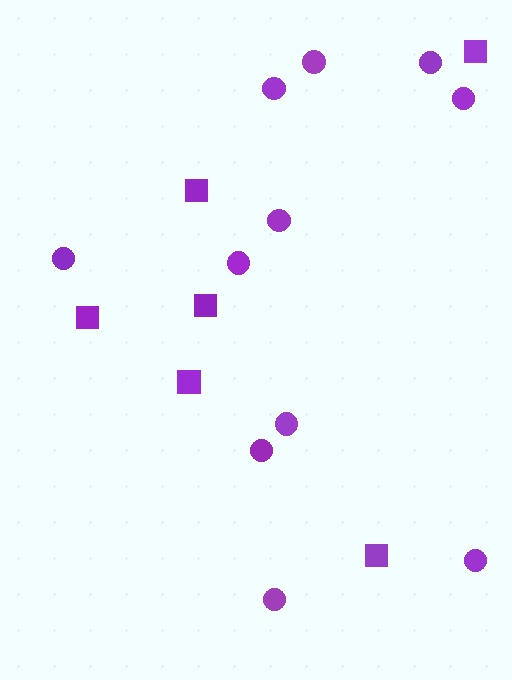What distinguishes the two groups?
There are 2 groups: one group of squares (6) and one group of circles (11).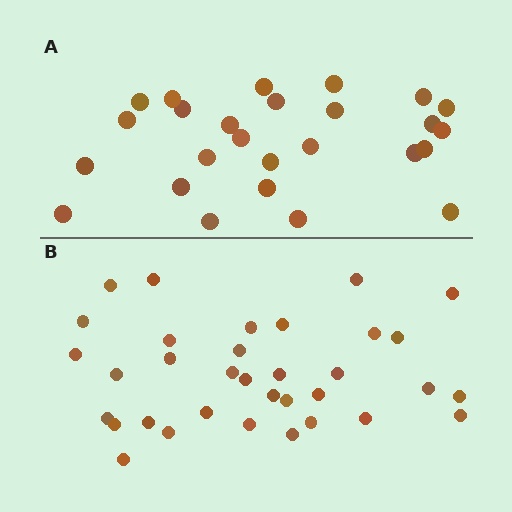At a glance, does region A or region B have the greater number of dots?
Region B (the bottom region) has more dots.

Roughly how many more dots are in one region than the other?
Region B has roughly 8 or so more dots than region A.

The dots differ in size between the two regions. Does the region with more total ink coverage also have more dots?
No. Region A has more total ink coverage because its dots are larger, but region B actually contains more individual dots. Total area can be misleading — the number of items is what matters here.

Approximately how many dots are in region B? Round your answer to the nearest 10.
About 30 dots. (The exact count is 34, which rounds to 30.)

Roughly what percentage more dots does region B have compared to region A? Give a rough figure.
About 30% more.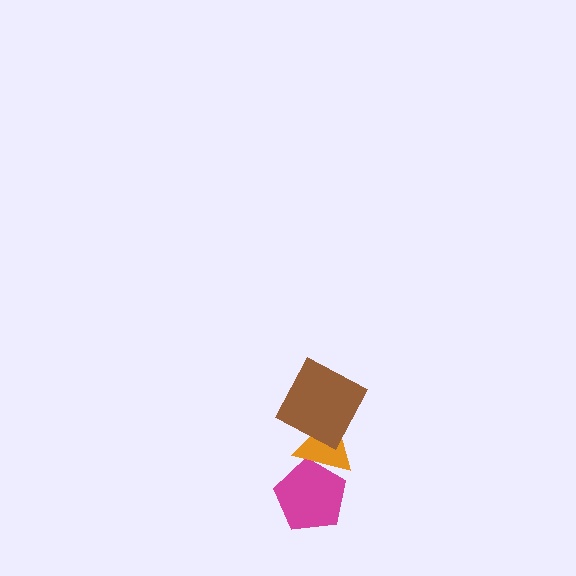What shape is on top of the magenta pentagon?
The orange triangle is on top of the magenta pentagon.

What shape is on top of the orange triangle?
The brown square is on top of the orange triangle.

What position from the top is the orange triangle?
The orange triangle is 2nd from the top.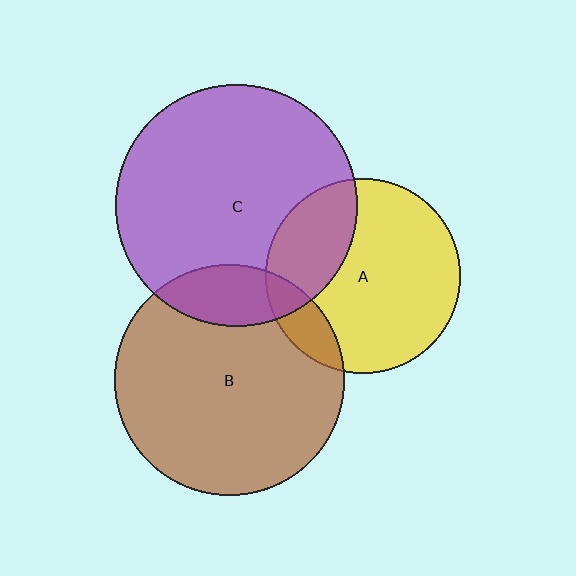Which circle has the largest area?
Circle C (purple).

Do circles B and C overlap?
Yes.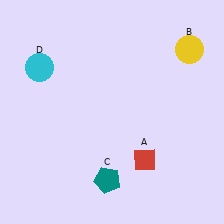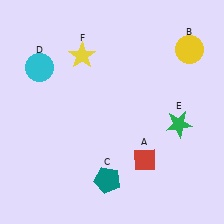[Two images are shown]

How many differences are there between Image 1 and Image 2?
There are 2 differences between the two images.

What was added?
A green star (E), a yellow star (F) were added in Image 2.